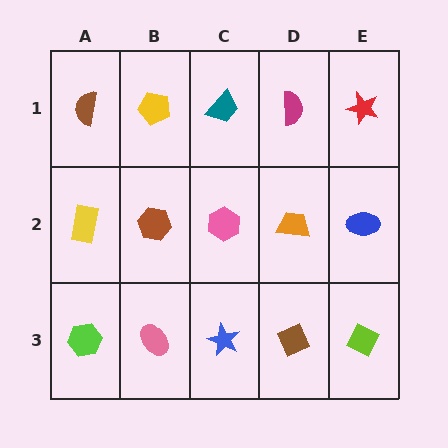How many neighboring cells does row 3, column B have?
3.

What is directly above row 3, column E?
A blue ellipse.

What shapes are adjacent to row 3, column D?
An orange trapezoid (row 2, column D), a blue star (row 3, column C), a lime diamond (row 3, column E).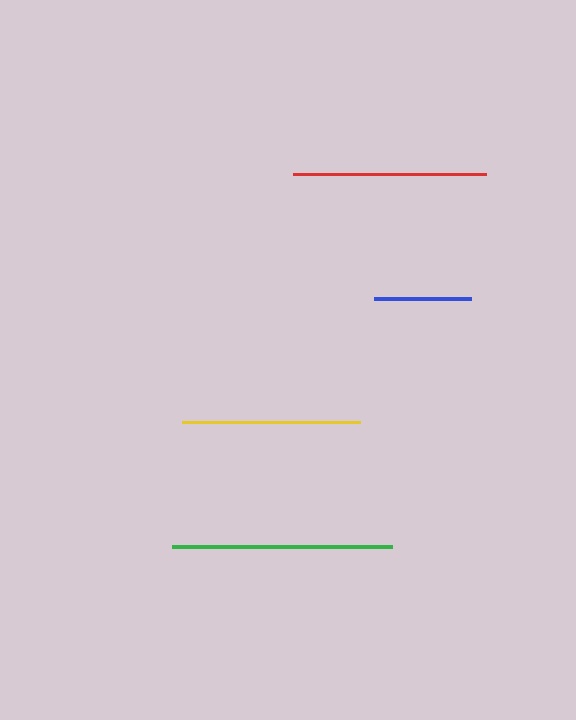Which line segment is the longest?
The green line is the longest at approximately 220 pixels.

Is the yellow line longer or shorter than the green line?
The green line is longer than the yellow line.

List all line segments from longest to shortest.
From longest to shortest: green, red, yellow, blue.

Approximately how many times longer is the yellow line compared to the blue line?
The yellow line is approximately 1.9 times the length of the blue line.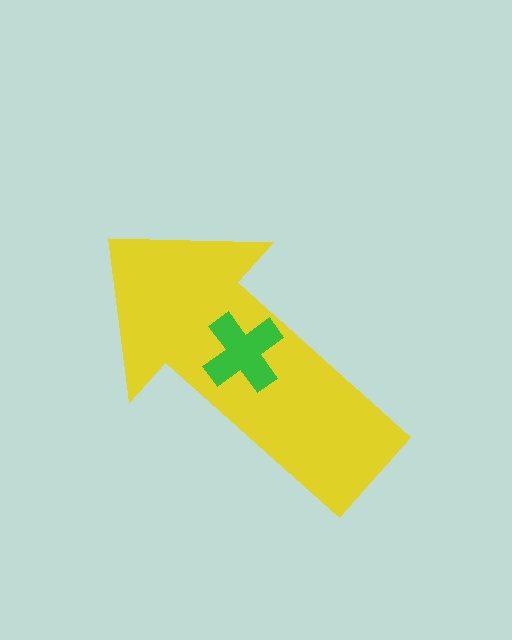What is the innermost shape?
The green cross.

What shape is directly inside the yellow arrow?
The green cross.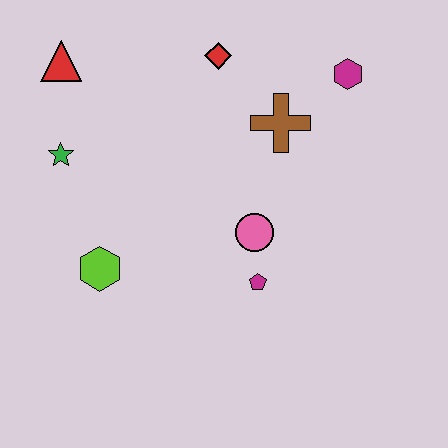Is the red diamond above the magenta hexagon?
Yes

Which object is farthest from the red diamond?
The lime hexagon is farthest from the red diamond.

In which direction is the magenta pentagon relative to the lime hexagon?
The magenta pentagon is to the right of the lime hexagon.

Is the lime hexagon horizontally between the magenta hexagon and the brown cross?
No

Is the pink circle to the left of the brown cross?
Yes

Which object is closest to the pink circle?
The magenta pentagon is closest to the pink circle.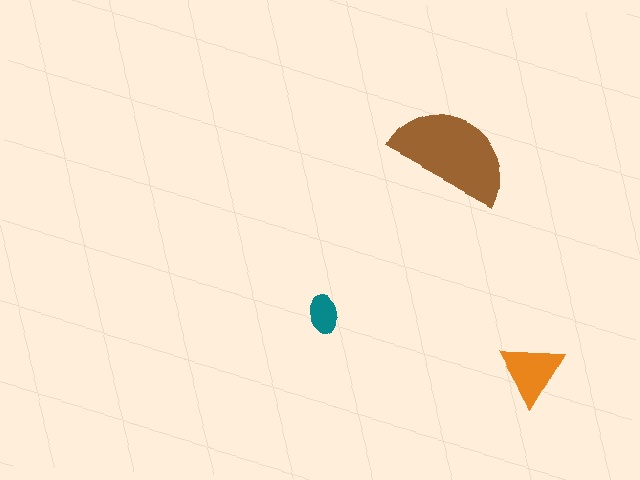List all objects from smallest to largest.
The teal ellipse, the orange triangle, the brown semicircle.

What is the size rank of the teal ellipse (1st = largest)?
3rd.